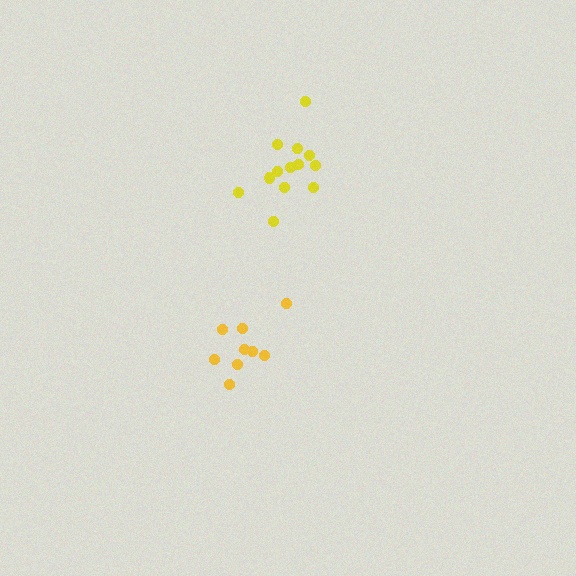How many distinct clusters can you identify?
There are 2 distinct clusters.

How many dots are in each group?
Group 1: 13 dots, Group 2: 9 dots (22 total).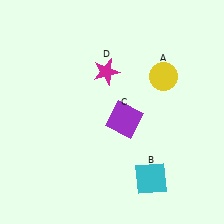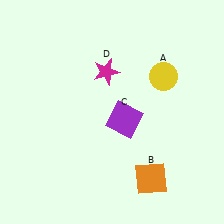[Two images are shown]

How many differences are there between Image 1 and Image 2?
There is 1 difference between the two images.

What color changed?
The square (B) changed from cyan in Image 1 to orange in Image 2.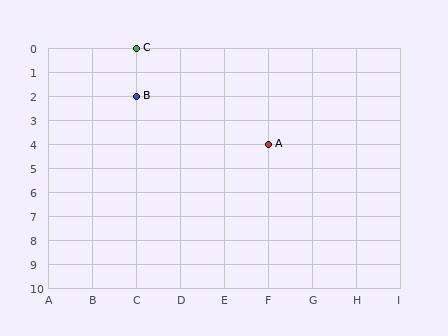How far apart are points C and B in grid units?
Points C and B are 2 rows apart.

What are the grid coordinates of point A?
Point A is at grid coordinates (F, 4).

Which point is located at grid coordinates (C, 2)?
Point B is at (C, 2).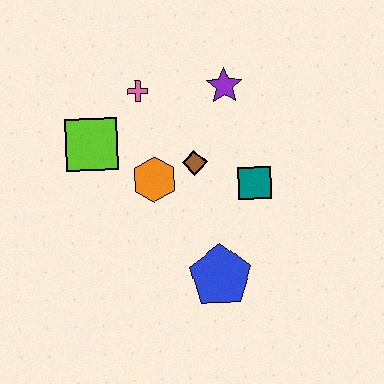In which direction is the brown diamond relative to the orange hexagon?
The brown diamond is to the right of the orange hexagon.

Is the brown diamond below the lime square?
Yes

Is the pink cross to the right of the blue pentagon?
No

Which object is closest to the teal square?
The brown diamond is closest to the teal square.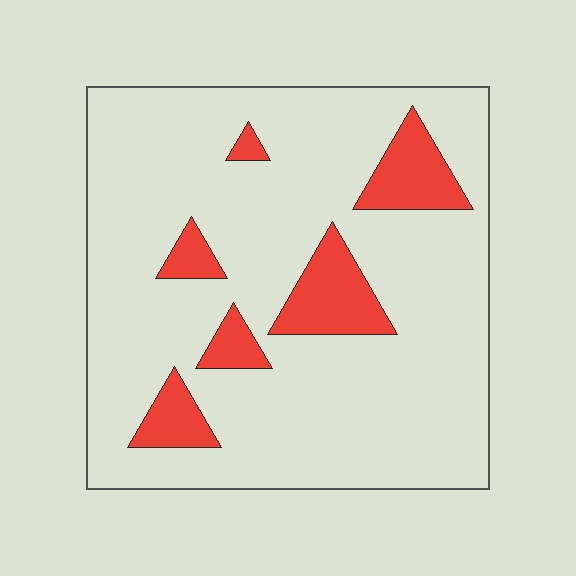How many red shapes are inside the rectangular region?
6.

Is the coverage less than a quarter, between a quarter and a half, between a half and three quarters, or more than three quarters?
Less than a quarter.